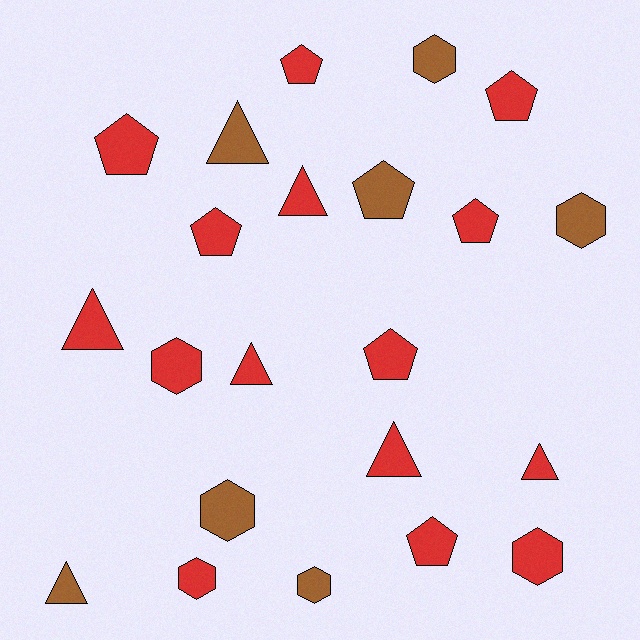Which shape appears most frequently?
Pentagon, with 8 objects.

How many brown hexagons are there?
There are 4 brown hexagons.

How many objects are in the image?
There are 22 objects.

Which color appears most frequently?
Red, with 15 objects.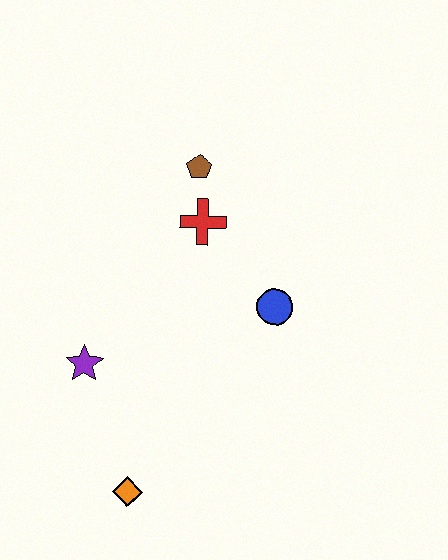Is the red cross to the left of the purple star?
No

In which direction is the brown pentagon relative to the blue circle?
The brown pentagon is above the blue circle.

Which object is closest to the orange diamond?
The purple star is closest to the orange diamond.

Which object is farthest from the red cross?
The orange diamond is farthest from the red cross.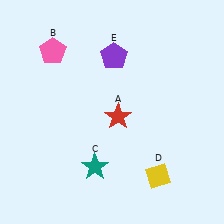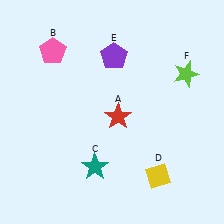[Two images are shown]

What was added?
A lime star (F) was added in Image 2.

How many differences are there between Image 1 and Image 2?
There is 1 difference between the two images.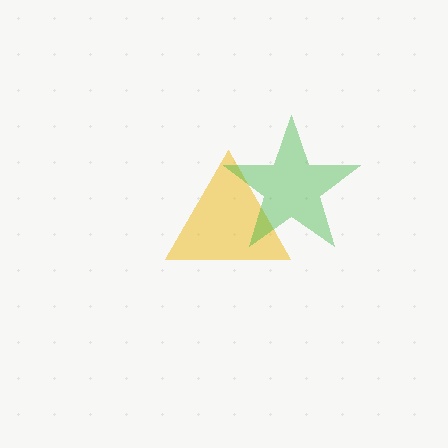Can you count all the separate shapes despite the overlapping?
Yes, there are 2 separate shapes.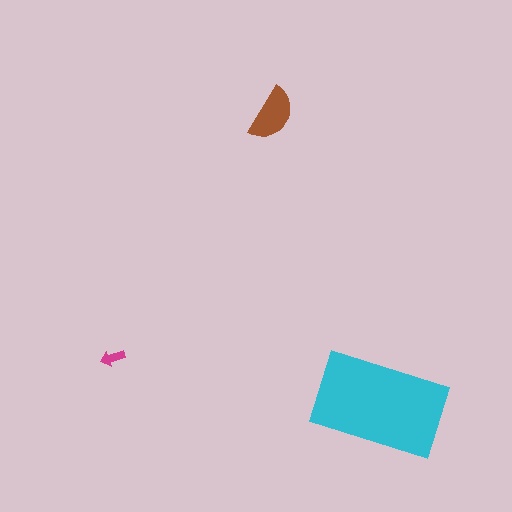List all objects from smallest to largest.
The magenta arrow, the brown semicircle, the cyan rectangle.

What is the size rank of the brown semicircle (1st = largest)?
2nd.